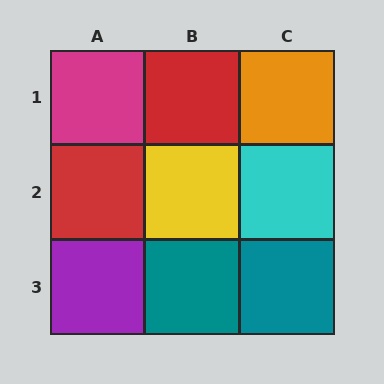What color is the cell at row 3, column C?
Teal.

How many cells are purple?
1 cell is purple.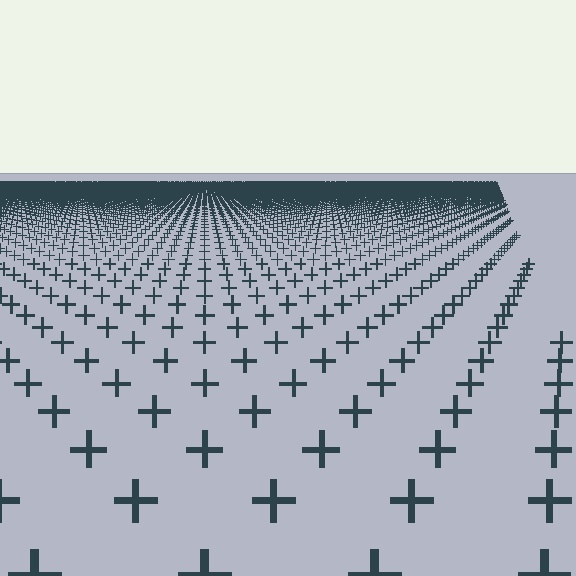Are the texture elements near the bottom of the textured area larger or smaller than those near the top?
Larger. Near the bottom, elements are closer to the viewer and appear at a bigger on-screen size.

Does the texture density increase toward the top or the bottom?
Density increases toward the top.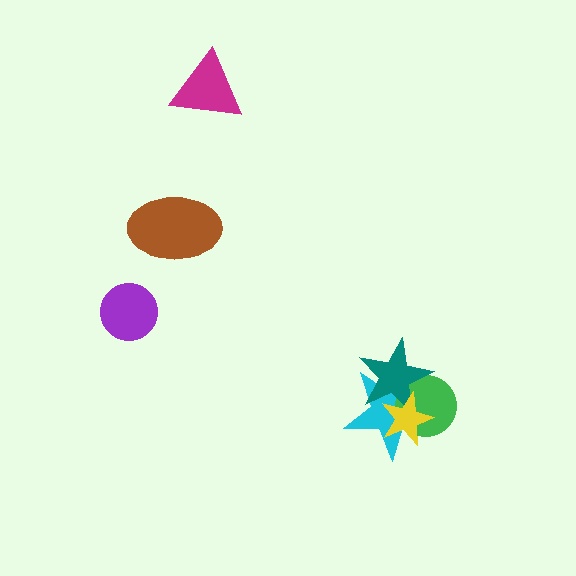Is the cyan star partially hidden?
Yes, it is partially covered by another shape.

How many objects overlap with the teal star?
3 objects overlap with the teal star.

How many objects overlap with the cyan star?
3 objects overlap with the cyan star.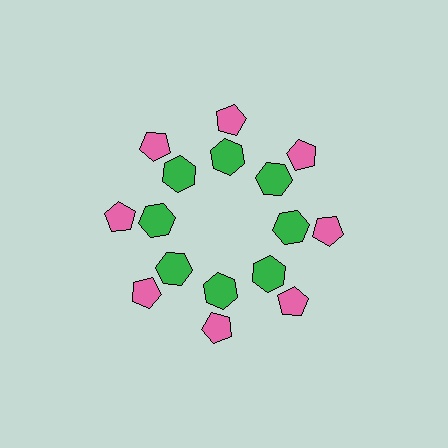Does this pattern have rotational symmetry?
Yes, this pattern has 8-fold rotational symmetry. It looks the same after rotating 45 degrees around the center.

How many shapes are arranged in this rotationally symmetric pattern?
There are 16 shapes, arranged in 8 groups of 2.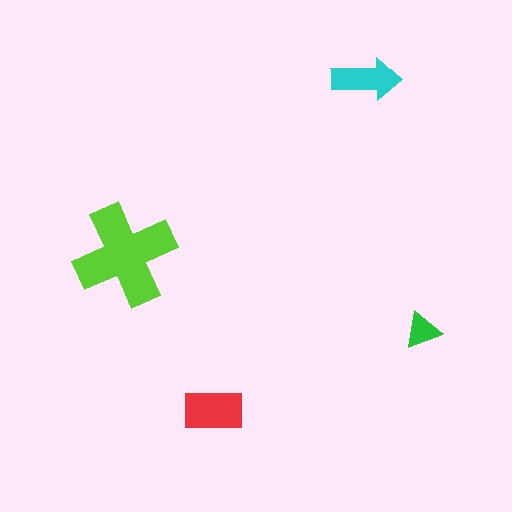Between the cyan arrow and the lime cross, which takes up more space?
The lime cross.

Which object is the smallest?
The green triangle.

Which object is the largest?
The lime cross.